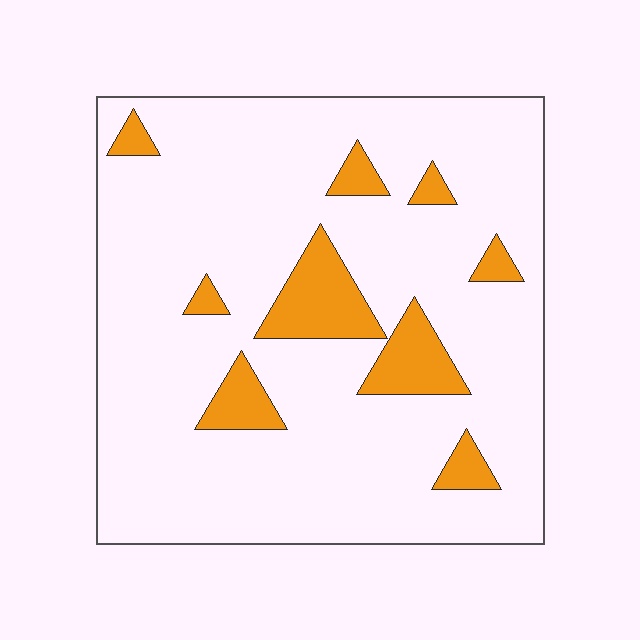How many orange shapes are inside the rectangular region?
9.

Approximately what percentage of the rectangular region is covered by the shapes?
Approximately 15%.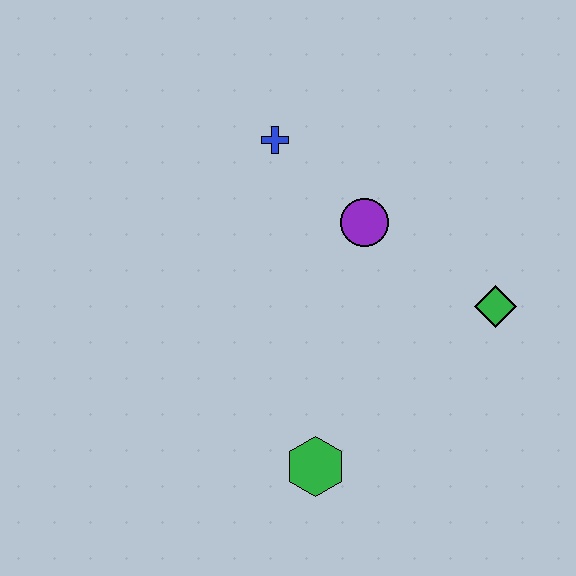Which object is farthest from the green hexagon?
The blue cross is farthest from the green hexagon.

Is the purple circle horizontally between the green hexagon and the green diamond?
Yes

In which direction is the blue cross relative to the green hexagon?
The blue cross is above the green hexagon.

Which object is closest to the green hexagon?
The green diamond is closest to the green hexagon.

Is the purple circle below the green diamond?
No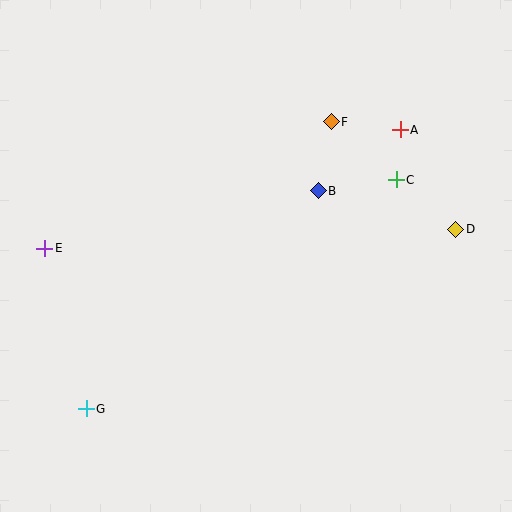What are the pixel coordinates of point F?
Point F is at (331, 122).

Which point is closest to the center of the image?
Point B at (318, 191) is closest to the center.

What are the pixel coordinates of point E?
Point E is at (45, 248).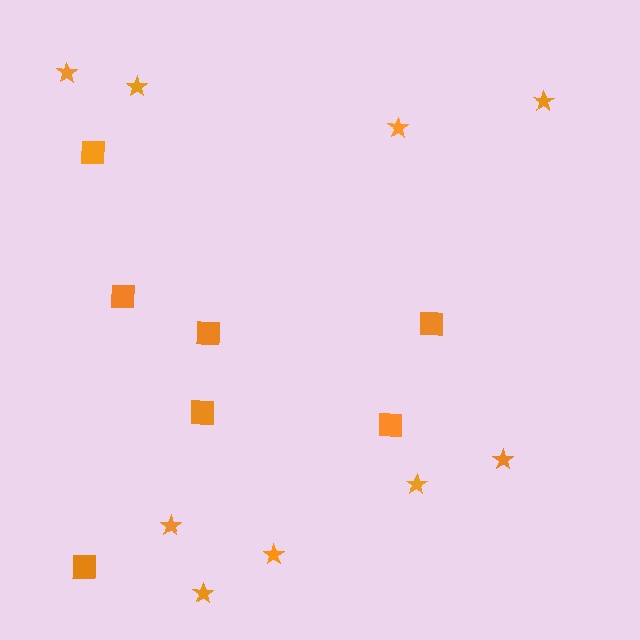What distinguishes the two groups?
There are 2 groups: one group of squares (7) and one group of stars (9).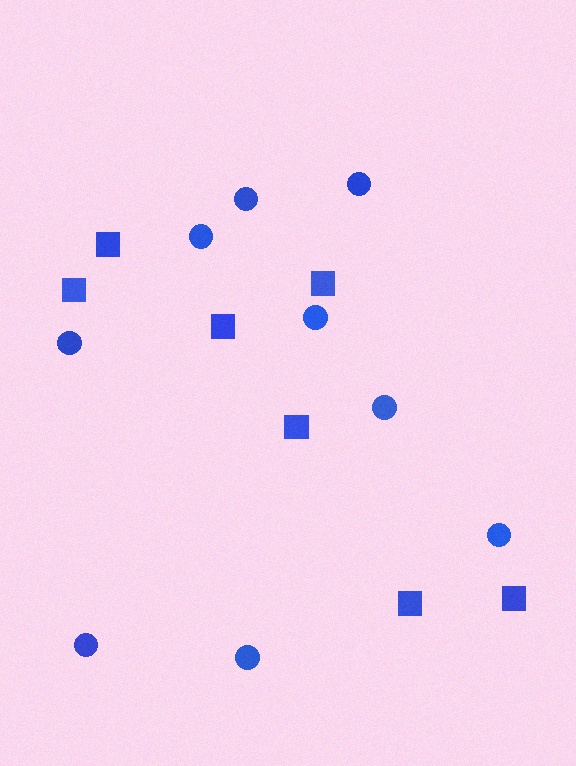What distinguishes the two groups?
There are 2 groups: one group of circles (9) and one group of squares (7).